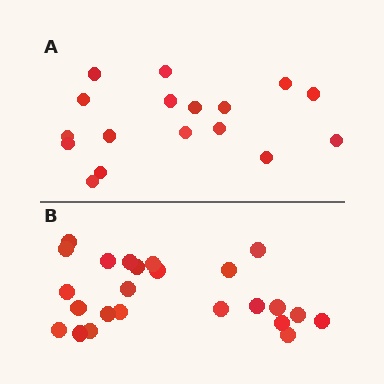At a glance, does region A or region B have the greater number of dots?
Region B (the bottom region) has more dots.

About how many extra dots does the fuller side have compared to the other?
Region B has roughly 8 or so more dots than region A.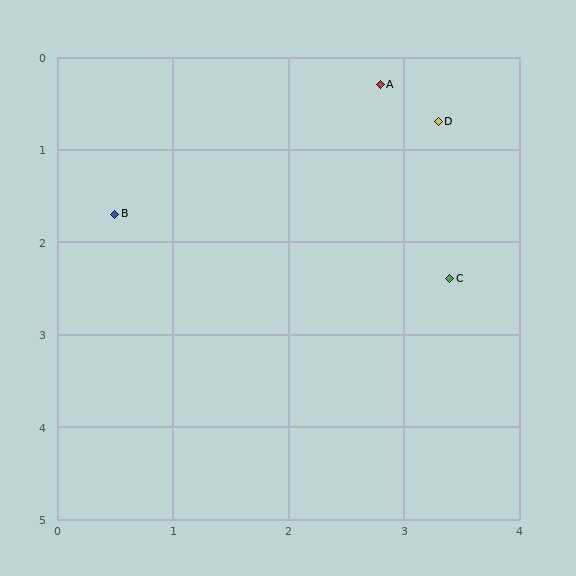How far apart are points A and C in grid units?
Points A and C are about 2.2 grid units apart.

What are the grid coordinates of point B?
Point B is at approximately (0.5, 1.7).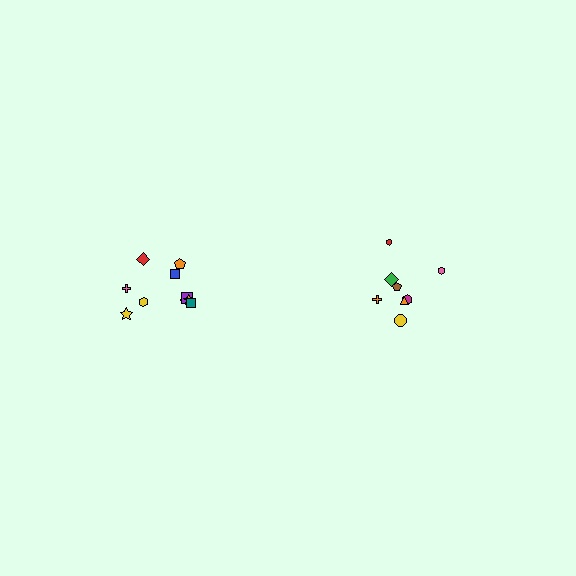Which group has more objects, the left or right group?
The left group.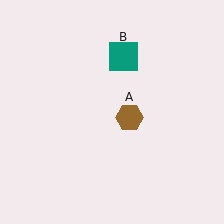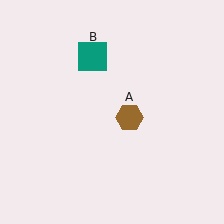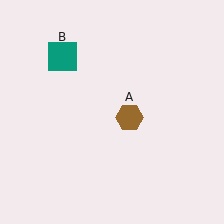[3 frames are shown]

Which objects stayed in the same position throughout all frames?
Brown hexagon (object A) remained stationary.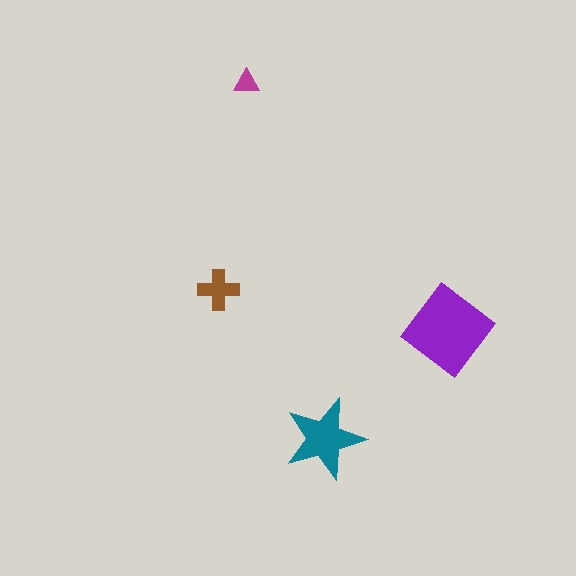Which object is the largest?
The purple diamond.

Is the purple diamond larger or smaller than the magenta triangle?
Larger.